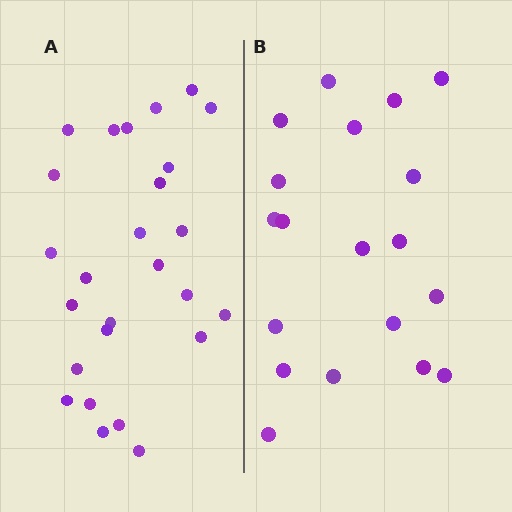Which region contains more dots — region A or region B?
Region A (the left region) has more dots.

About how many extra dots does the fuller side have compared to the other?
Region A has roughly 8 or so more dots than region B.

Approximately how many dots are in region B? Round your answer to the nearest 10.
About 20 dots. (The exact count is 19, which rounds to 20.)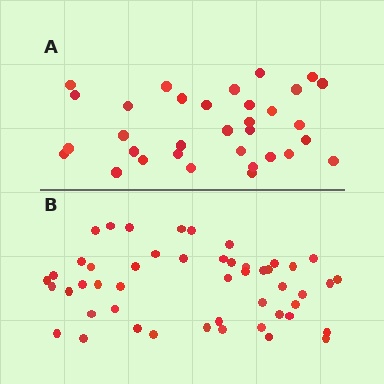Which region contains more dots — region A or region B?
Region B (the bottom region) has more dots.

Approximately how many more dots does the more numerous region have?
Region B has approximately 15 more dots than region A.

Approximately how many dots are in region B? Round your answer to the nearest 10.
About 50 dots. (The exact count is 49, which rounds to 50.)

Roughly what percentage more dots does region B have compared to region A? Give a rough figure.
About 50% more.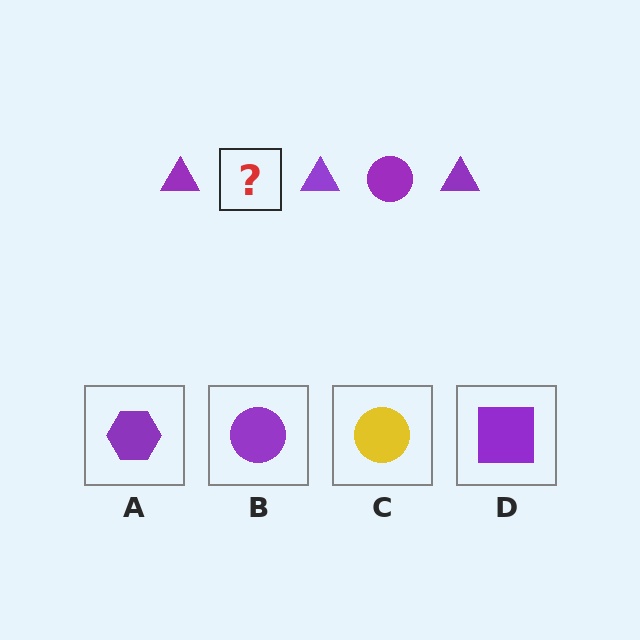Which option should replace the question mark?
Option B.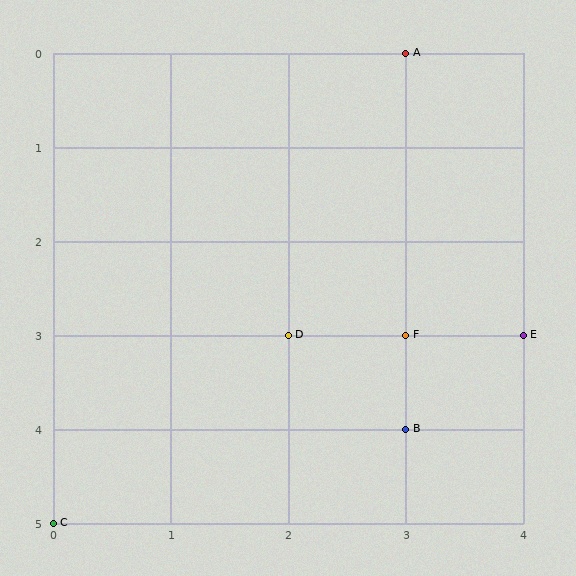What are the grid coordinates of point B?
Point B is at grid coordinates (3, 4).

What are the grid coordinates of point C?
Point C is at grid coordinates (0, 5).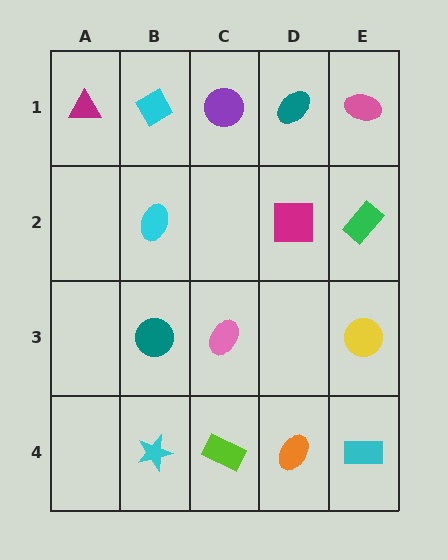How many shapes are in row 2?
3 shapes.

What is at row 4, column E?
A cyan rectangle.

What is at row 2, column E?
A green rectangle.